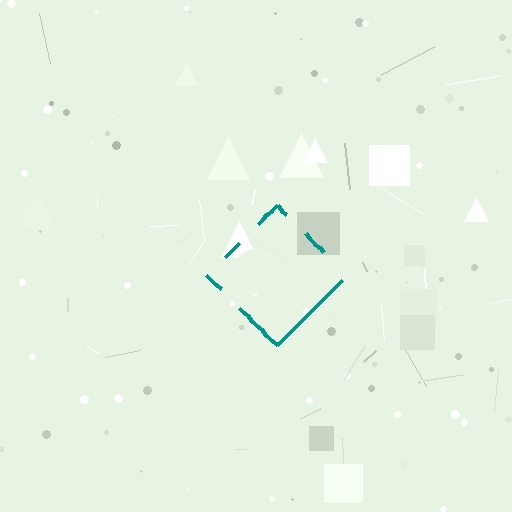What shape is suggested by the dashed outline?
The dashed outline suggests a diamond.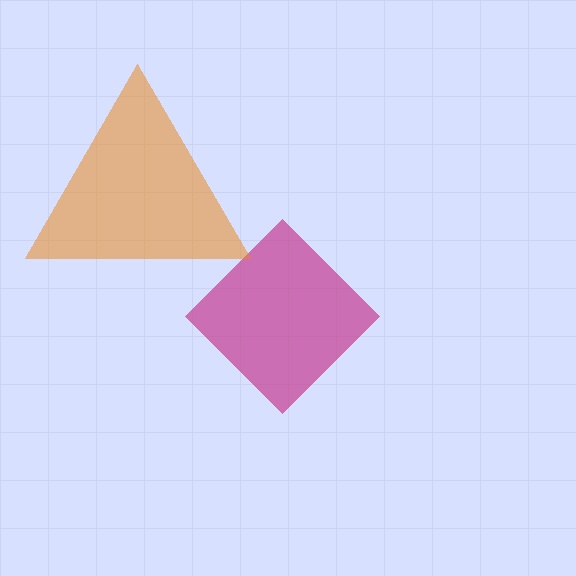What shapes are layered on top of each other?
The layered shapes are: a magenta diamond, an orange triangle.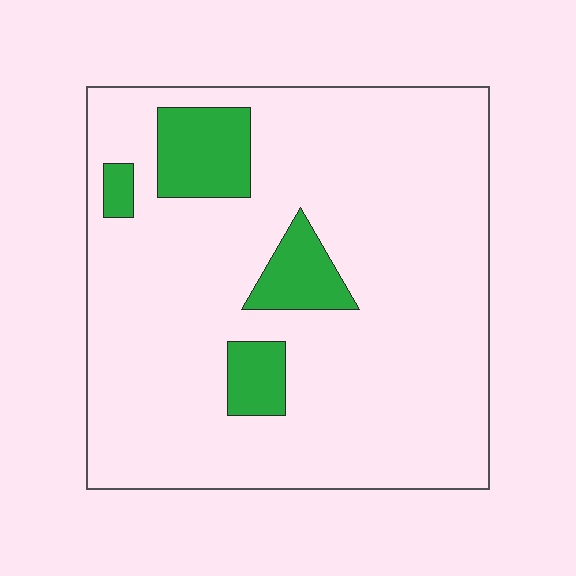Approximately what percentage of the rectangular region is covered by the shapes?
Approximately 15%.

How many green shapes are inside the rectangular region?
4.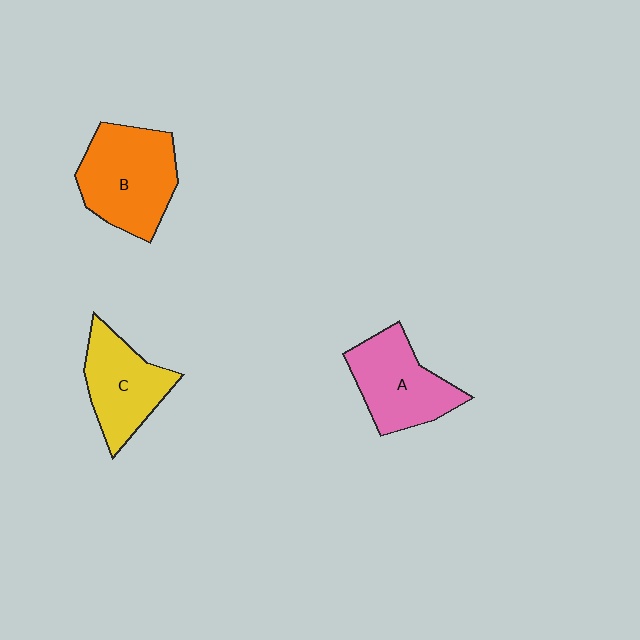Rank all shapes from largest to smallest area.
From largest to smallest: B (orange), A (pink), C (yellow).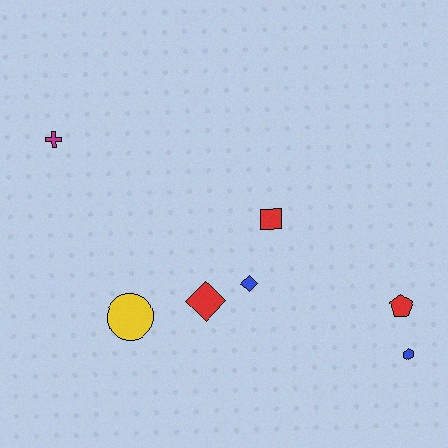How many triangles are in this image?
There are no triangles.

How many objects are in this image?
There are 7 objects.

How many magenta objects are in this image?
There is 1 magenta object.